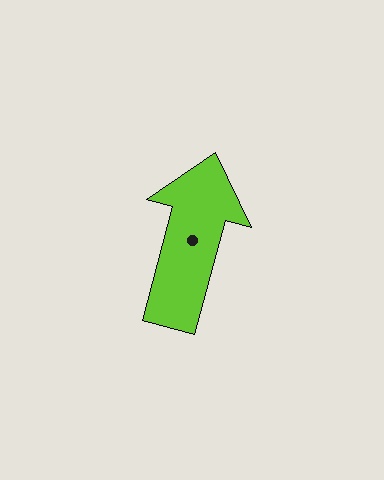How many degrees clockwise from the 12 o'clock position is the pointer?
Approximately 15 degrees.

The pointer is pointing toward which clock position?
Roughly 12 o'clock.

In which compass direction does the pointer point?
North.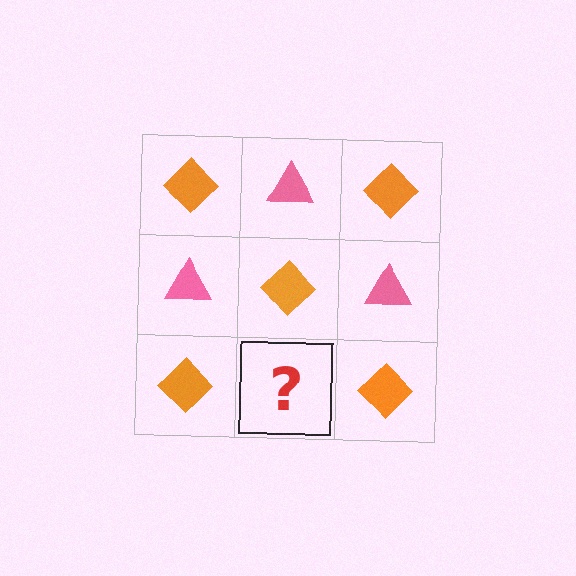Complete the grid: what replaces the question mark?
The question mark should be replaced with a pink triangle.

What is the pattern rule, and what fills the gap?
The rule is that it alternates orange diamond and pink triangle in a checkerboard pattern. The gap should be filled with a pink triangle.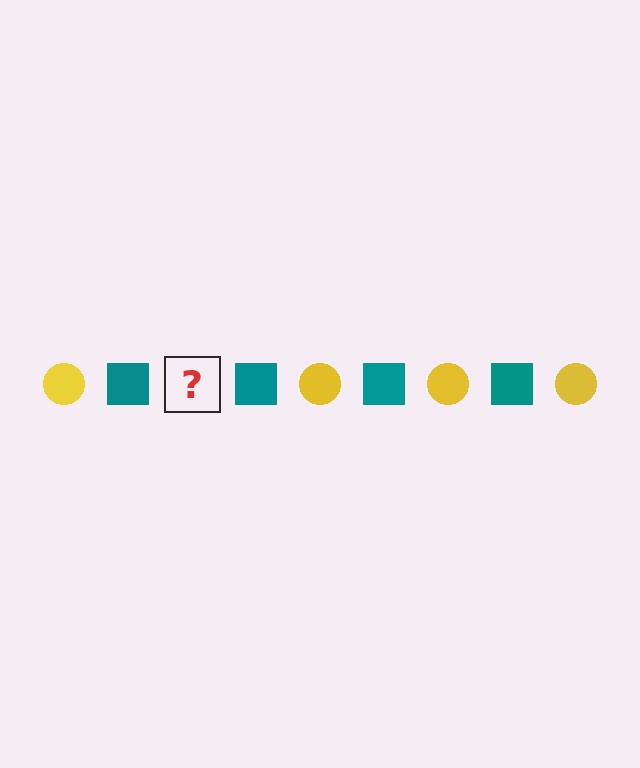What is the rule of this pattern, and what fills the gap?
The rule is that the pattern alternates between yellow circle and teal square. The gap should be filled with a yellow circle.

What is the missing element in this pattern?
The missing element is a yellow circle.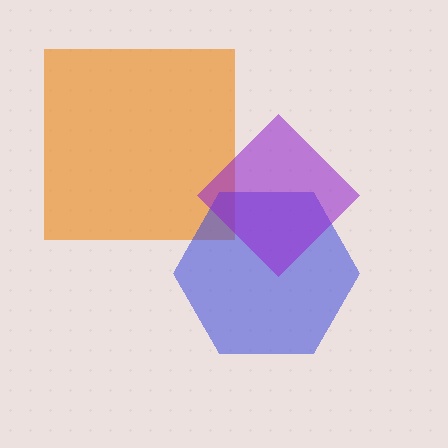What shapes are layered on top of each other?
The layered shapes are: an orange square, a blue hexagon, a purple diamond.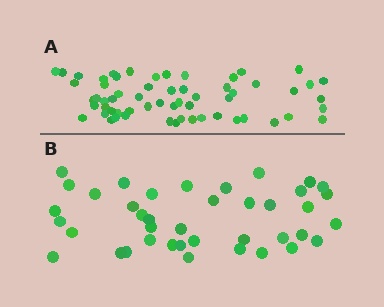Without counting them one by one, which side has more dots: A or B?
Region A (the top region) has more dots.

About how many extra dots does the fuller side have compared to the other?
Region A has approximately 20 more dots than region B.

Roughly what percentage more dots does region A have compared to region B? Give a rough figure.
About 50% more.